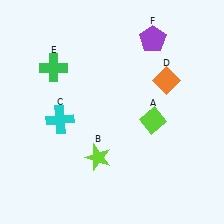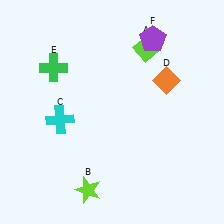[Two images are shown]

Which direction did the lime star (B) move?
The lime star (B) moved down.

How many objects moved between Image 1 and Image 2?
2 objects moved between the two images.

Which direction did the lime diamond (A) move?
The lime diamond (A) moved up.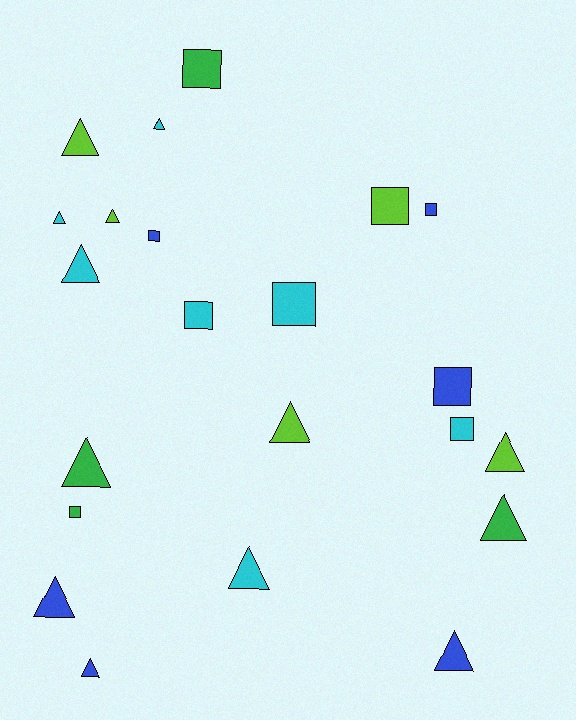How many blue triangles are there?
There are 3 blue triangles.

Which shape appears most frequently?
Triangle, with 13 objects.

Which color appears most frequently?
Cyan, with 7 objects.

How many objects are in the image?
There are 22 objects.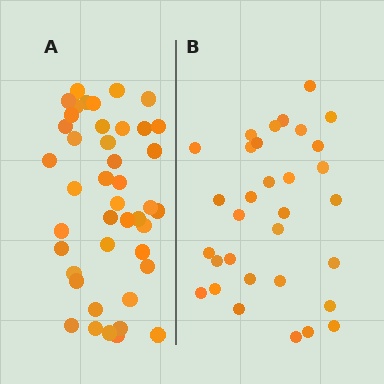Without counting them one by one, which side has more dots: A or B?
Region A (the left region) has more dots.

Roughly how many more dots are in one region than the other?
Region A has roughly 12 or so more dots than region B.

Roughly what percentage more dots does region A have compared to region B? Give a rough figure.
About 35% more.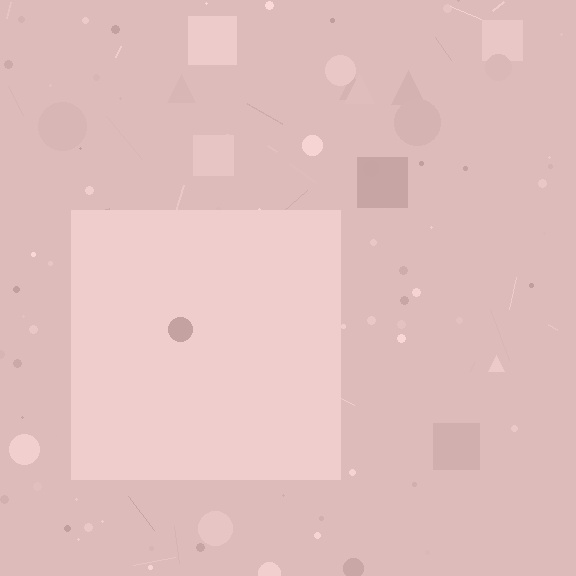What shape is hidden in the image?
A square is hidden in the image.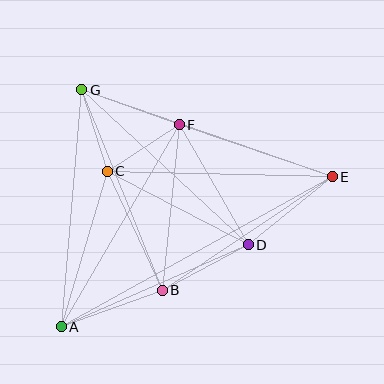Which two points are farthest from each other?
Points A and E are farthest from each other.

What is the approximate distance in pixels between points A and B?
The distance between A and B is approximately 108 pixels.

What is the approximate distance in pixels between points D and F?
The distance between D and F is approximately 139 pixels.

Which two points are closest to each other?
Points C and G are closest to each other.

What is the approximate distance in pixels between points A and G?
The distance between A and G is approximately 238 pixels.